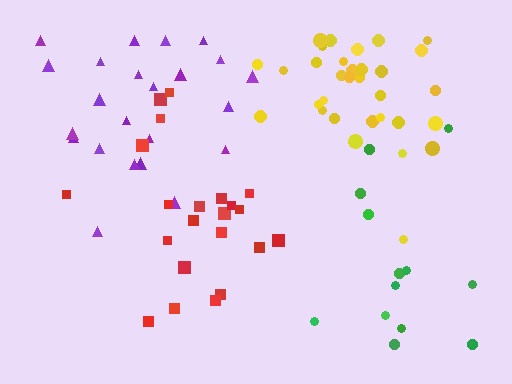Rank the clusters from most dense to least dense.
yellow, red, purple, green.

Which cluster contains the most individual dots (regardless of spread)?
Yellow (32).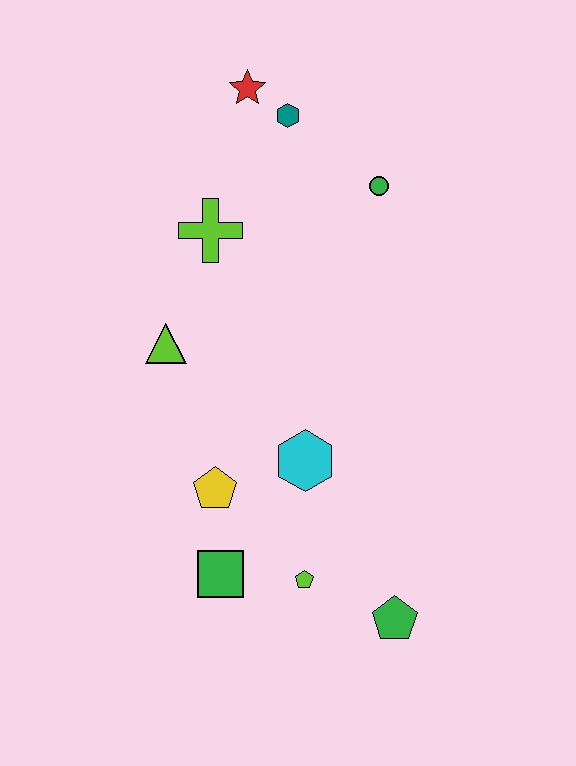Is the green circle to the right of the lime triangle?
Yes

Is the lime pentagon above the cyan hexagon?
No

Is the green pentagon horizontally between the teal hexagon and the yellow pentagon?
No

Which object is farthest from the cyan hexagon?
The red star is farthest from the cyan hexagon.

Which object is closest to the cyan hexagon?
The yellow pentagon is closest to the cyan hexagon.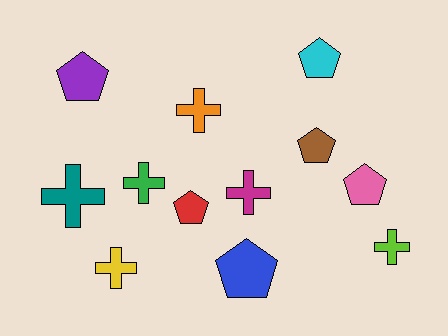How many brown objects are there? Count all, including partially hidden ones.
There is 1 brown object.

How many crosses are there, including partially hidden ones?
There are 6 crosses.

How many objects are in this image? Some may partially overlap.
There are 12 objects.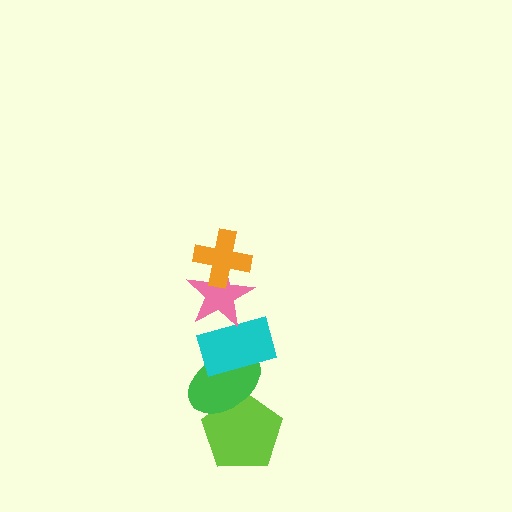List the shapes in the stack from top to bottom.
From top to bottom: the orange cross, the pink star, the cyan rectangle, the green ellipse, the lime pentagon.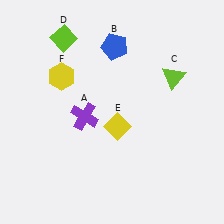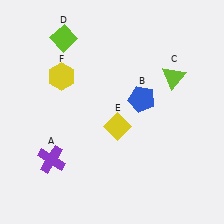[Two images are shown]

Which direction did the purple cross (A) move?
The purple cross (A) moved down.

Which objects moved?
The objects that moved are: the purple cross (A), the blue pentagon (B).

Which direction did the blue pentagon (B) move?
The blue pentagon (B) moved down.